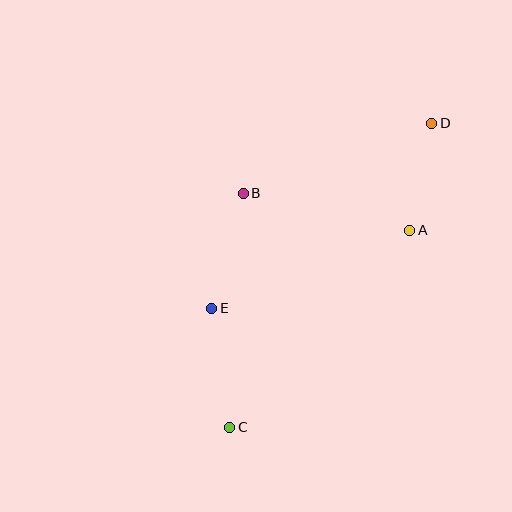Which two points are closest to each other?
Points A and D are closest to each other.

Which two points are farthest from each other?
Points C and D are farthest from each other.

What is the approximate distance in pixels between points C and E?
The distance between C and E is approximately 120 pixels.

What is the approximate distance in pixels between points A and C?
The distance between A and C is approximately 267 pixels.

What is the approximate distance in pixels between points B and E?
The distance between B and E is approximately 119 pixels.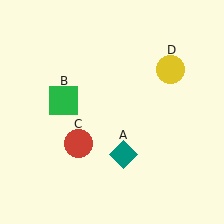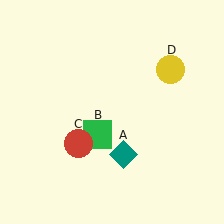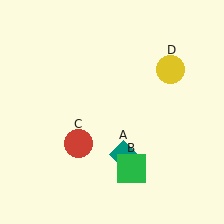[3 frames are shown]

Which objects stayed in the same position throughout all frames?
Teal diamond (object A) and red circle (object C) and yellow circle (object D) remained stationary.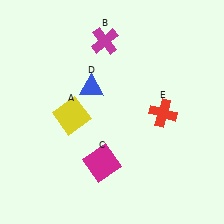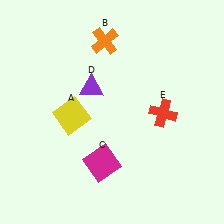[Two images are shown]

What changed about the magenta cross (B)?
In Image 1, B is magenta. In Image 2, it changed to orange.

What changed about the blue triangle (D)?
In Image 1, D is blue. In Image 2, it changed to purple.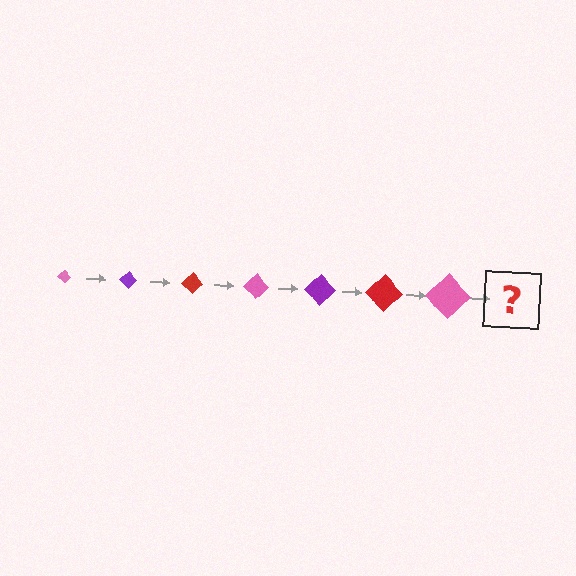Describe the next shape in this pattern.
It should be a purple diamond, larger than the previous one.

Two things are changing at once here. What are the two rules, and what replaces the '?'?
The two rules are that the diamond grows larger each step and the color cycles through pink, purple, and red. The '?' should be a purple diamond, larger than the previous one.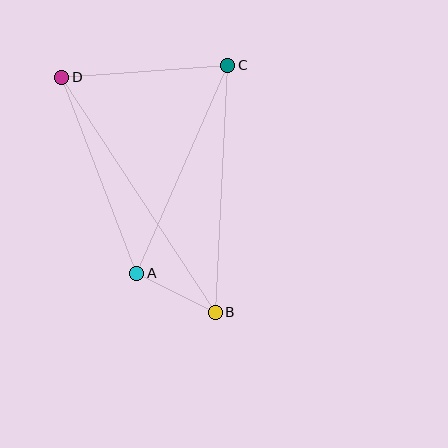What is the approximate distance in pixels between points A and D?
The distance between A and D is approximately 210 pixels.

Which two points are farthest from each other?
Points B and D are farthest from each other.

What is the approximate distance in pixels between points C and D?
The distance between C and D is approximately 166 pixels.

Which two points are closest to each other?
Points A and B are closest to each other.